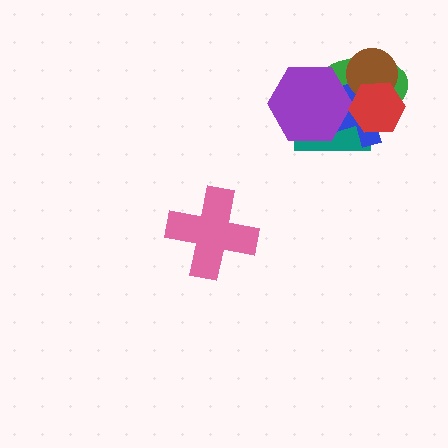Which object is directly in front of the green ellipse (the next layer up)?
The blue cross is directly in front of the green ellipse.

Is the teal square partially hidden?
Yes, it is partially covered by another shape.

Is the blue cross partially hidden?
Yes, it is partially covered by another shape.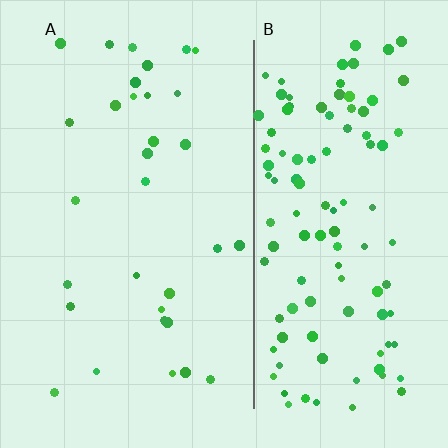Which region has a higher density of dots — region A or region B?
B (the right).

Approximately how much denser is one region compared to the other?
Approximately 3.6× — region B over region A.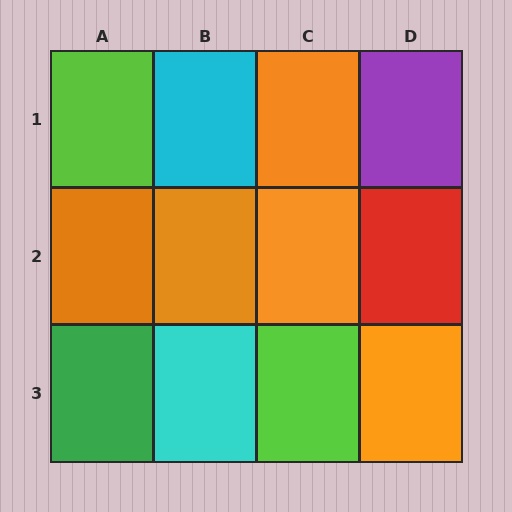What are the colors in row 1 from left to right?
Lime, cyan, orange, purple.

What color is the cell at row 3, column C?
Lime.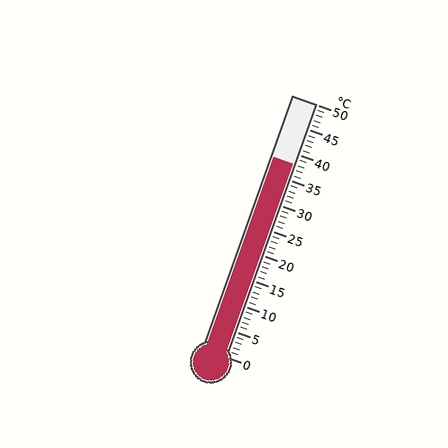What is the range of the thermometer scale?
The thermometer scale ranges from 0°C to 50°C.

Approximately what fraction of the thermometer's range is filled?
The thermometer is filled to approximately 75% of its range.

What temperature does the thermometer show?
The thermometer shows approximately 38°C.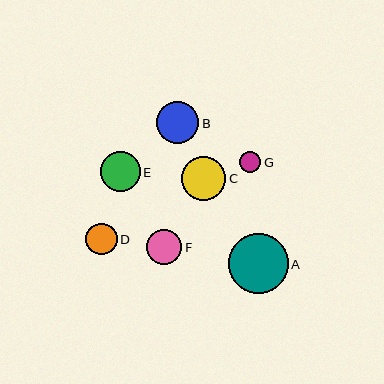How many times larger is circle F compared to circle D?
Circle F is approximately 1.1 times the size of circle D.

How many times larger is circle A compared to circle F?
Circle A is approximately 1.7 times the size of circle F.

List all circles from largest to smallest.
From largest to smallest: A, C, B, E, F, D, G.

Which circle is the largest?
Circle A is the largest with a size of approximately 60 pixels.